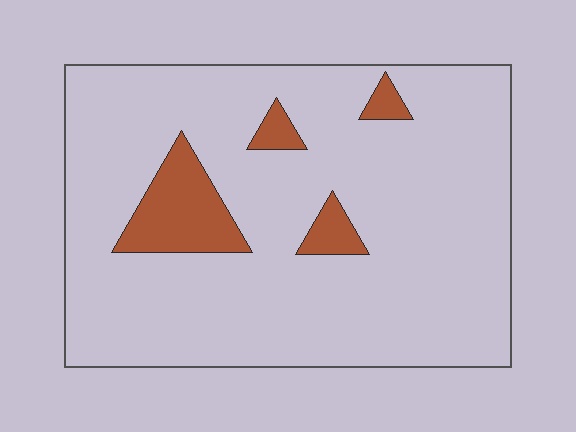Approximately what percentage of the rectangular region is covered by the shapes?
Approximately 10%.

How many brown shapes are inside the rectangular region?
4.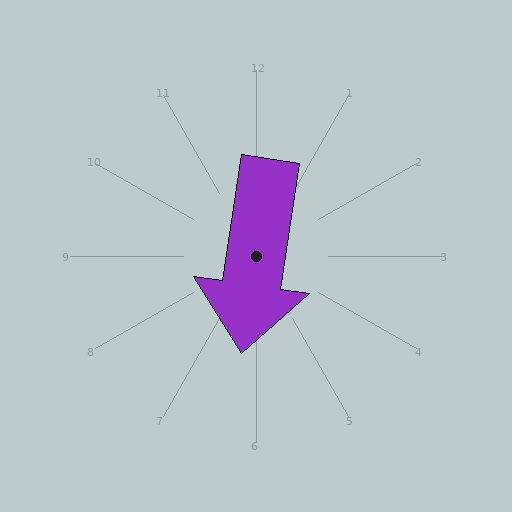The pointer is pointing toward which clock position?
Roughly 6 o'clock.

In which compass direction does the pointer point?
South.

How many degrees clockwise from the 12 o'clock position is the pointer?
Approximately 188 degrees.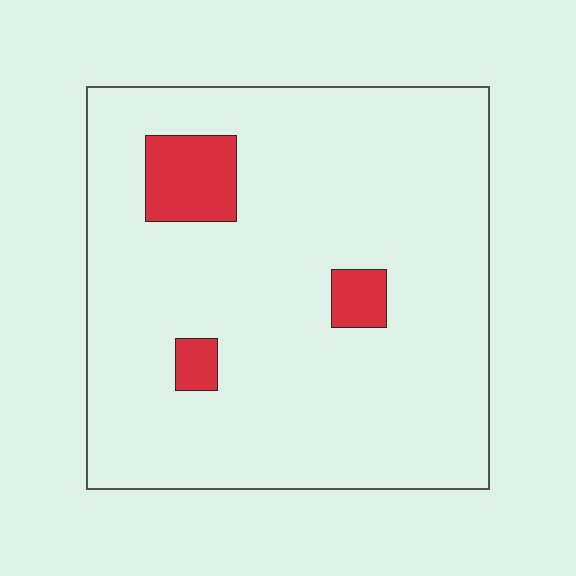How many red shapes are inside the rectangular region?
3.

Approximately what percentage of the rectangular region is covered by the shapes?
Approximately 10%.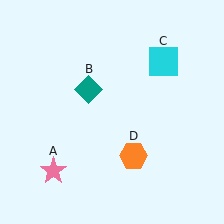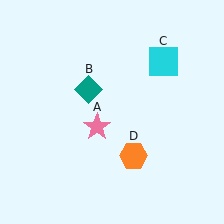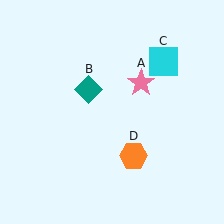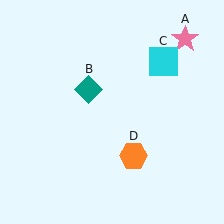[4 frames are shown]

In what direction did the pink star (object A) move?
The pink star (object A) moved up and to the right.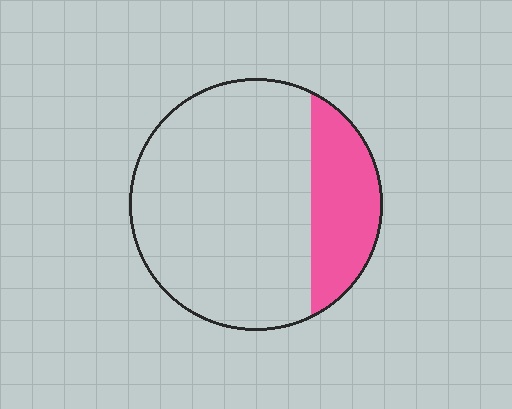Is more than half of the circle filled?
No.